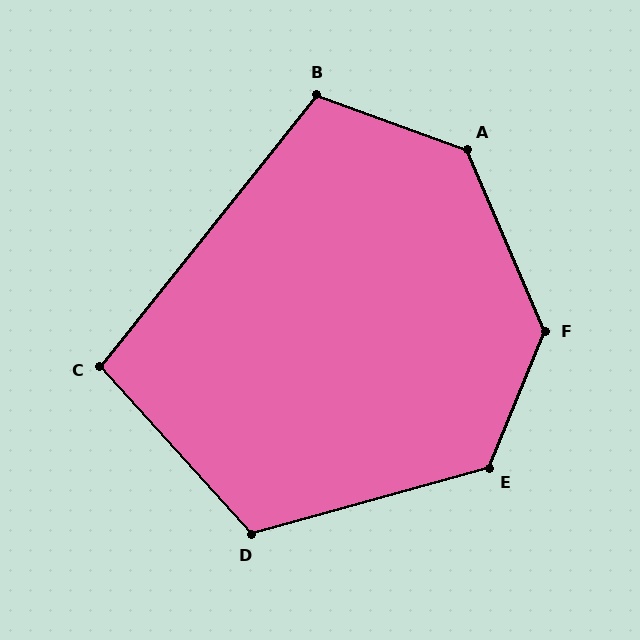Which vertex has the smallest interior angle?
C, at approximately 99 degrees.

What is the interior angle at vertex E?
Approximately 128 degrees (obtuse).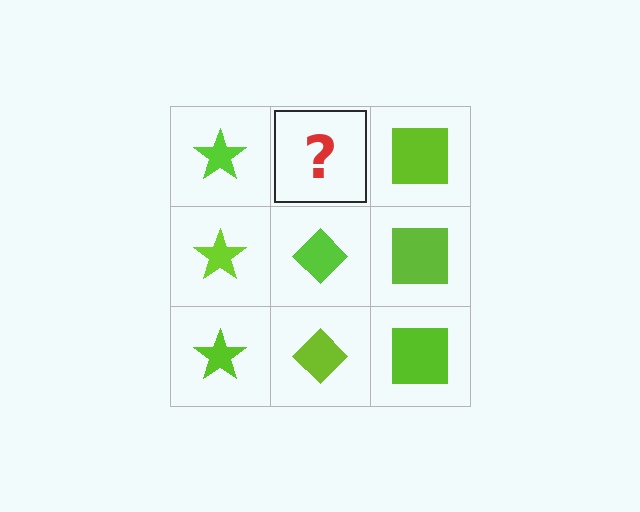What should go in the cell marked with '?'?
The missing cell should contain a lime diamond.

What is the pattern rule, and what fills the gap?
The rule is that each column has a consistent shape. The gap should be filled with a lime diamond.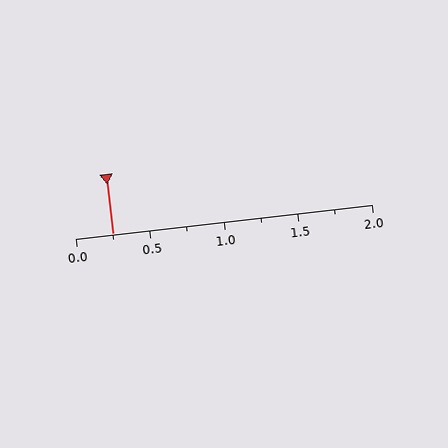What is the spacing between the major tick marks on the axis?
The major ticks are spaced 0.5 apart.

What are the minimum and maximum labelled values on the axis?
The axis runs from 0.0 to 2.0.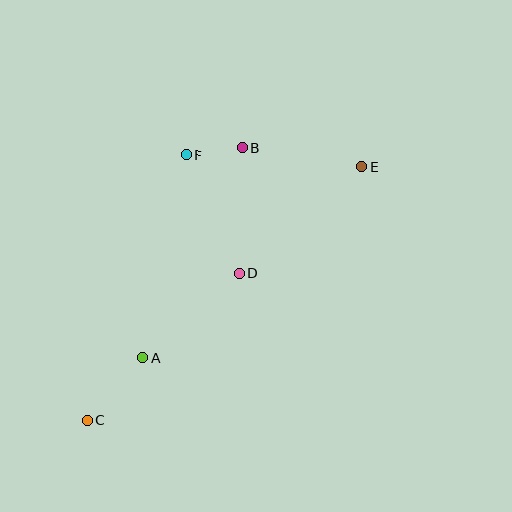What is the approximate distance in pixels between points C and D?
The distance between C and D is approximately 212 pixels.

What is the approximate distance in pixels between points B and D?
The distance between B and D is approximately 126 pixels.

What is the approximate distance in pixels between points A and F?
The distance between A and F is approximately 207 pixels.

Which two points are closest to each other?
Points B and F are closest to each other.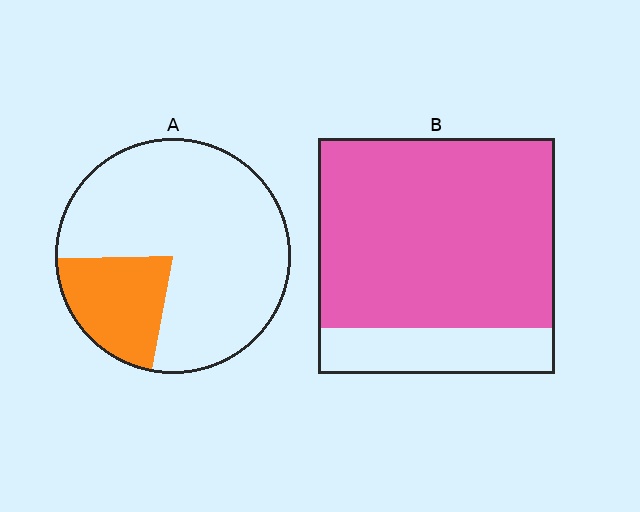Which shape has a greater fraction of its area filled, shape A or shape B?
Shape B.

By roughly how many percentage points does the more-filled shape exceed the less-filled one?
By roughly 60 percentage points (B over A).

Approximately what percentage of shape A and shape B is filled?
A is approximately 20% and B is approximately 80%.